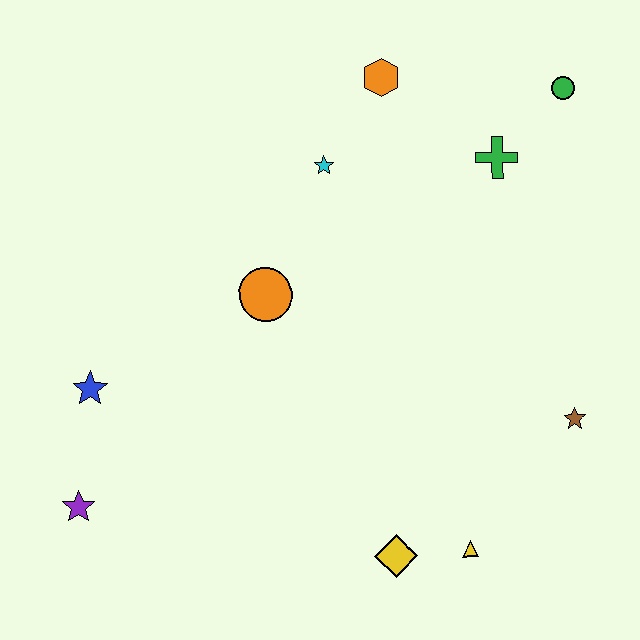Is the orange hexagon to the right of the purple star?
Yes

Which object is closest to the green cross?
The green circle is closest to the green cross.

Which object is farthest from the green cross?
The purple star is farthest from the green cross.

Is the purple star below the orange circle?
Yes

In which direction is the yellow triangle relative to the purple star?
The yellow triangle is to the right of the purple star.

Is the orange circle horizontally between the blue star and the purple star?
No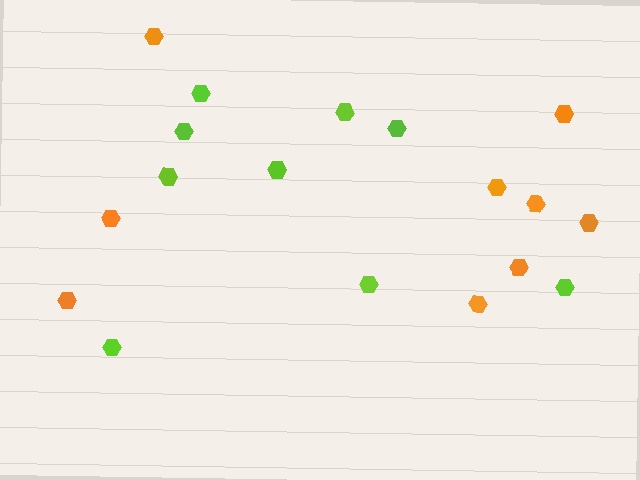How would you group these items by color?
There are 2 groups: one group of lime hexagons (9) and one group of orange hexagons (9).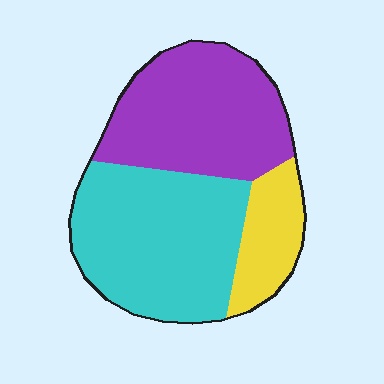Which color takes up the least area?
Yellow, at roughly 15%.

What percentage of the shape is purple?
Purple covers 39% of the shape.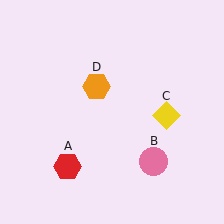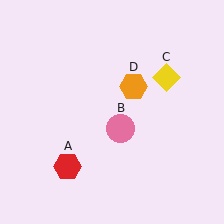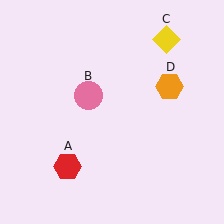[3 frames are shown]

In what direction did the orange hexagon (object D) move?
The orange hexagon (object D) moved right.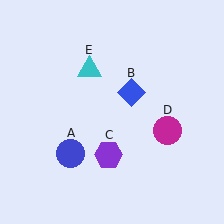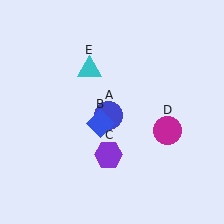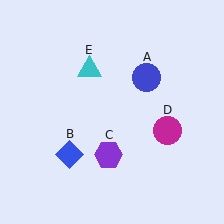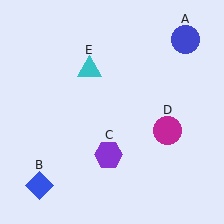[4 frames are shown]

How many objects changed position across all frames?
2 objects changed position: blue circle (object A), blue diamond (object B).